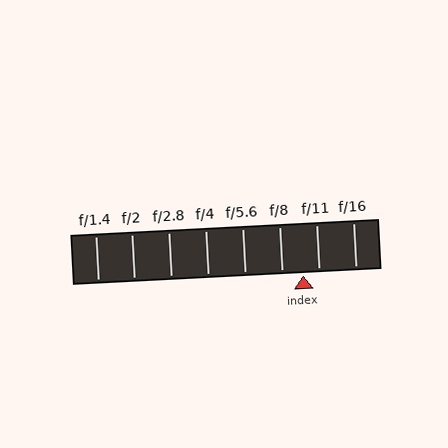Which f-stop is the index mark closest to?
The index mark is closest to f/11.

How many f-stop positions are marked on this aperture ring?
There are 8 f-stop positions marked.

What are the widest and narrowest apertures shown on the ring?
The widest aperture shown is f/1.4 and the narrowest is f/16.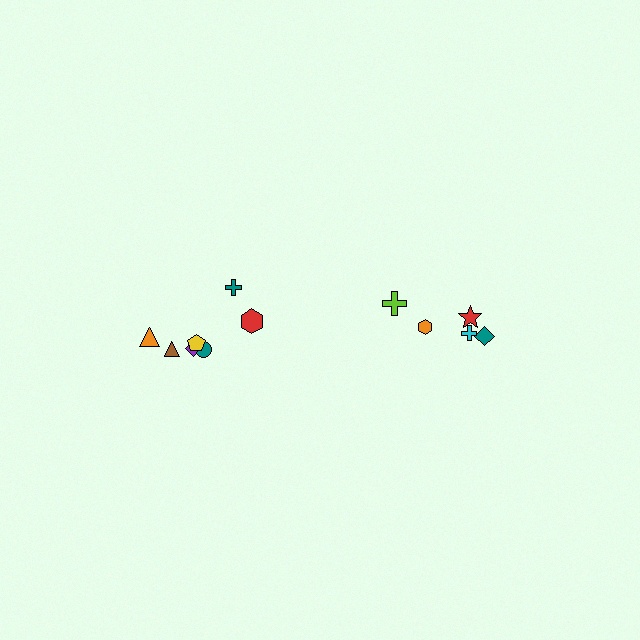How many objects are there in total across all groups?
There are 12 objects.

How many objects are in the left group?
There are 7 objects.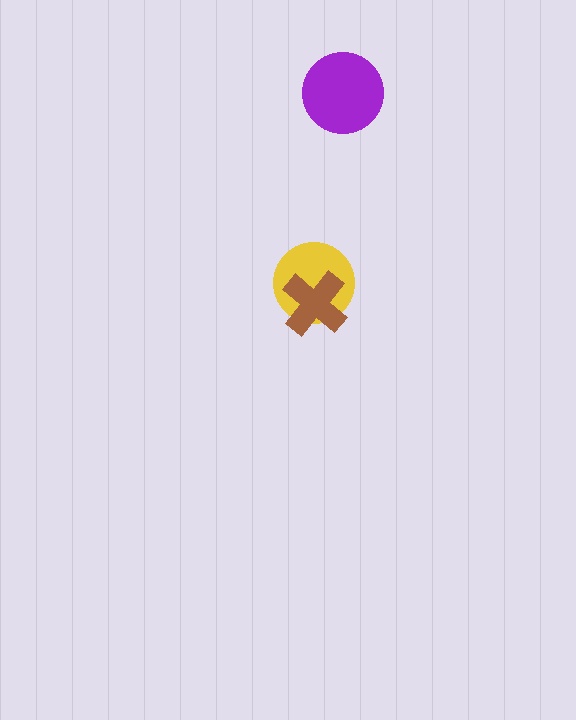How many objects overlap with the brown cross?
1 object overlaps with the brown cross.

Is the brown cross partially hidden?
No, no other shape covers it.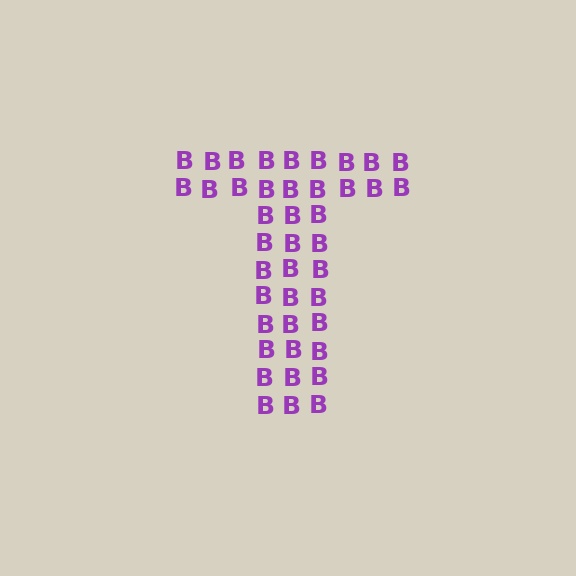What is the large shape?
The large shape is the letter T.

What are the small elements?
The small elements are letter B's.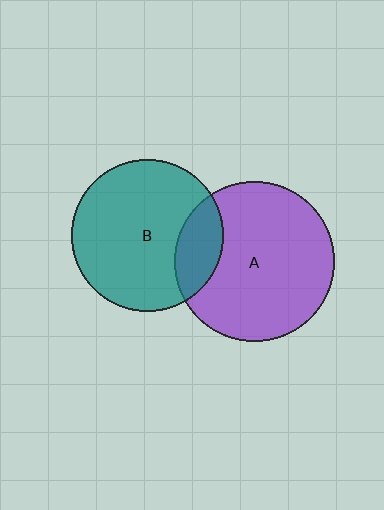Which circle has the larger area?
Circle A (purple).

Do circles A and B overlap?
Yes.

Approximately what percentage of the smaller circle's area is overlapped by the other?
Approximately 20%.